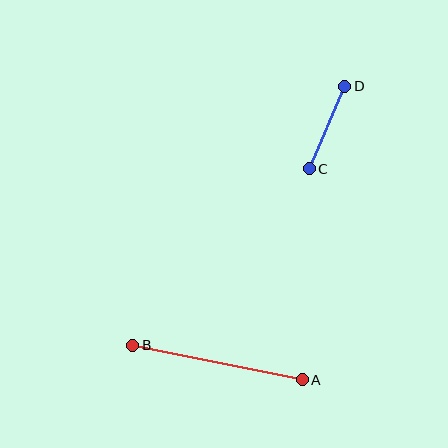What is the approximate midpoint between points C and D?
The midpoint is at approximately (327, 127) pixels.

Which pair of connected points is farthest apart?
Points A and B are farthest apart.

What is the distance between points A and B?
The distance is approximately 173 pixels.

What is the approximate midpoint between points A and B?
The midpoint is at approximately (218, 362) pixels.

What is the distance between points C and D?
The distance is approximately 90 pixels.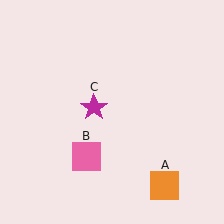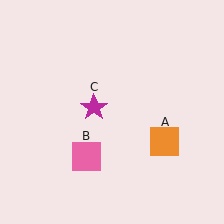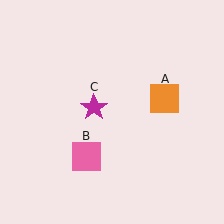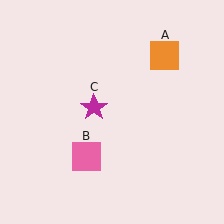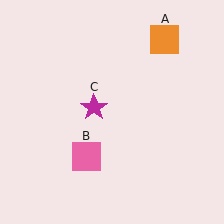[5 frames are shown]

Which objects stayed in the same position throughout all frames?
Pink square (object B) and magenta star (object C) remained stationary.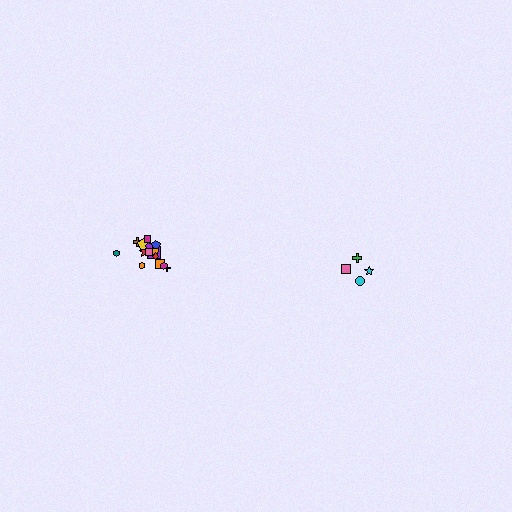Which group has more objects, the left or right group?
The left group.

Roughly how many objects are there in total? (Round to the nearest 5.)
Roughly 20 objects in total.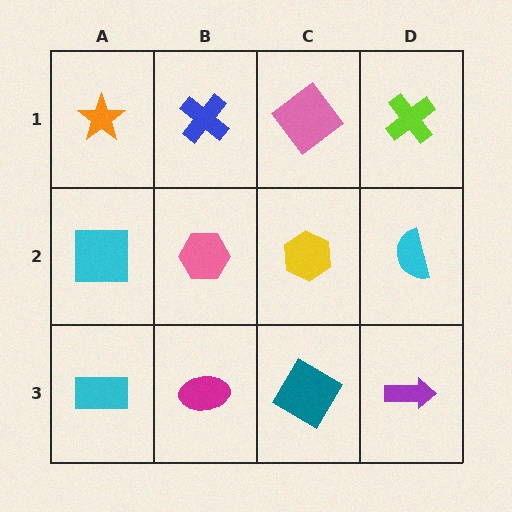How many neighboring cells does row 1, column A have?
2.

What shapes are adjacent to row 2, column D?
A lime cross (row 1, column D), a purple arrow (row 3, column D), a yellow hexagon (row 2, column C).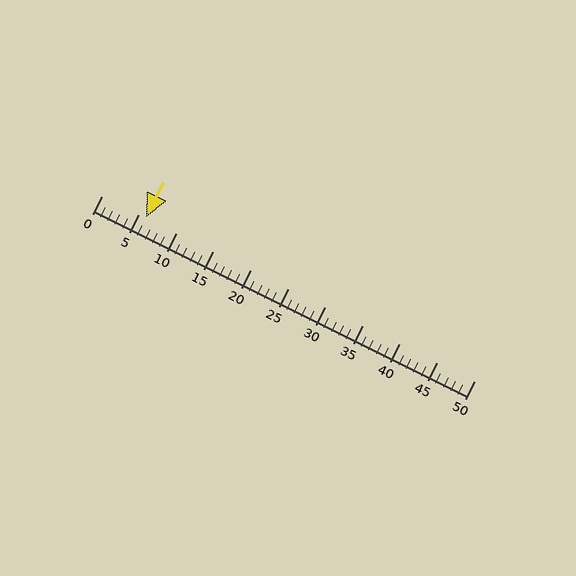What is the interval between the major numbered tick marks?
The major tick marks are spaced 5 units apart.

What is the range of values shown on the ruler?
The ruler shows values from 0 to 50.